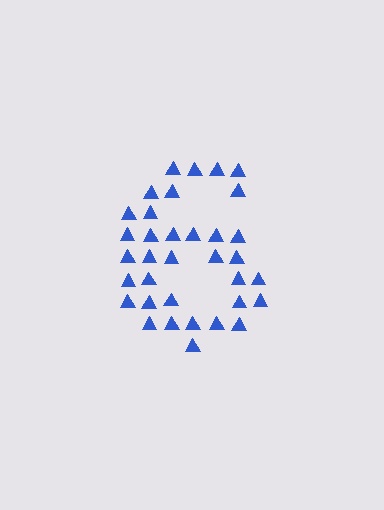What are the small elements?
The small elements are triangles.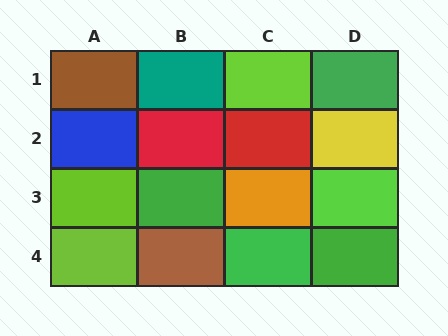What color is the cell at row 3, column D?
Lime.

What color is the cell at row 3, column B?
Green.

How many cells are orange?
1 cell is orange.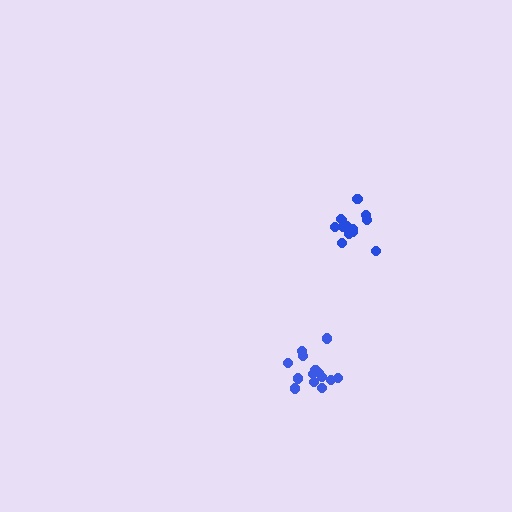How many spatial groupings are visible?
There are 2 spatial groupings.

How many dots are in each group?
Group 1: 14 dots, Group 2: 14 dots (28 total).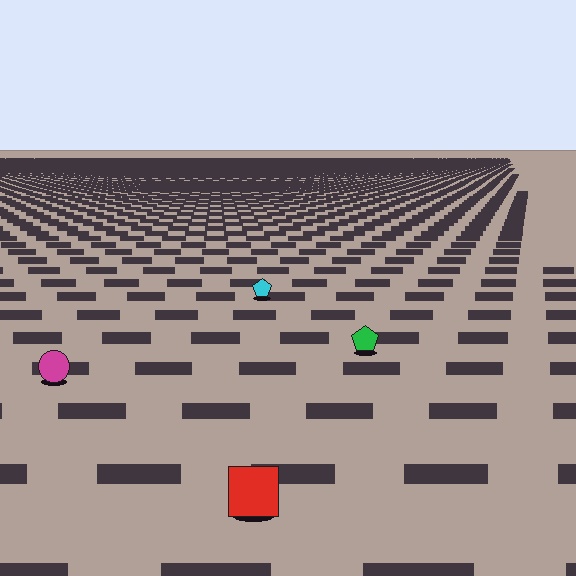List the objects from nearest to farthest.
From nearest to farthest: the red square, the magenta circle, the green pentagon, the cyan pentagon.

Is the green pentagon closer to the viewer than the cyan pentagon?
Yes. The green pentagon is closer — you can tell from the texture gradient: the ground texture is coarser near it.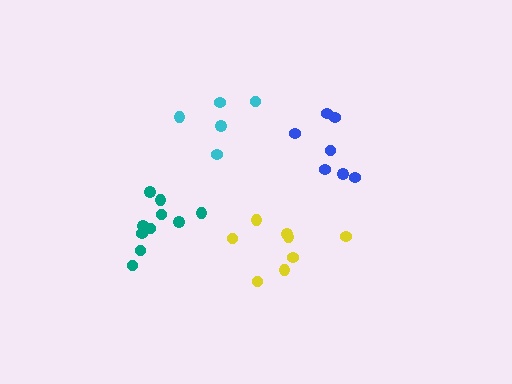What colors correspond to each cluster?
The clusters are colored: yellow, cyan, blue, teal.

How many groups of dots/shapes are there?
There are 4 groups.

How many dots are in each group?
Group 1: 8 dots, Group 2: 5 dots, Group 3: 7 dots, Group 4: 10 dots (30 total).